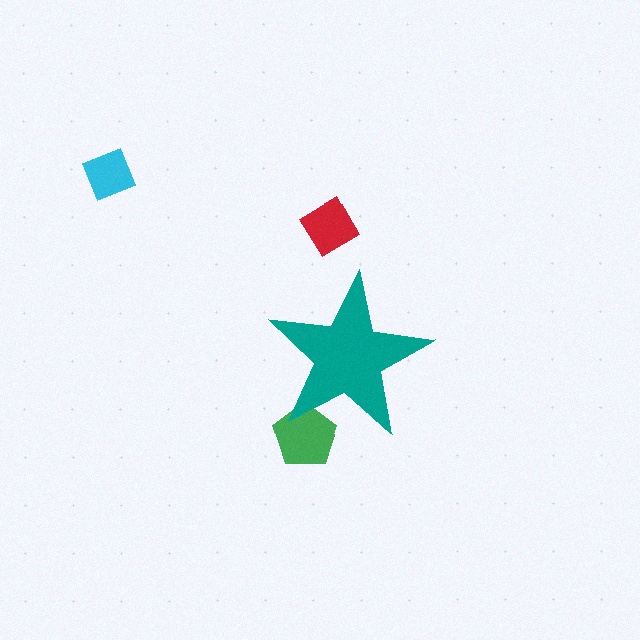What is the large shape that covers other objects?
A teal star.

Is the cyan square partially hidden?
No, the cyan square is fully visible.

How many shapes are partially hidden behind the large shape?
1 shape is partially hidden.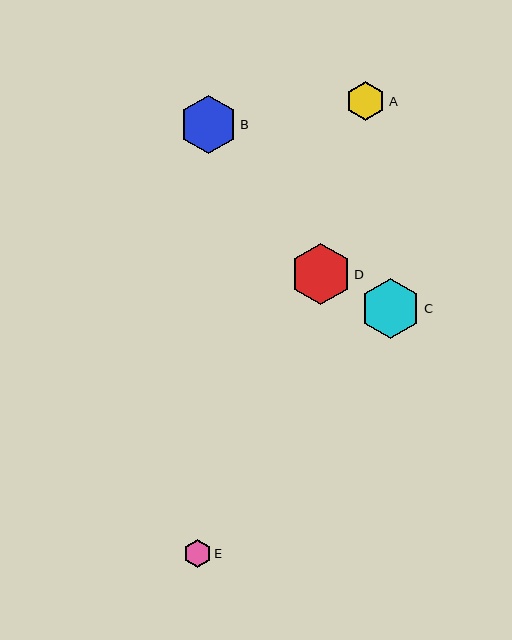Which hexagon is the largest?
Hexagon D is the largest with a size of approximately 61 pixels.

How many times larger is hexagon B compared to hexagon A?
Hexagon B is approximately 1.5 times the size of hexagon A.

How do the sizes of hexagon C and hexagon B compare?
Hexagon C and hexagon B are approximately the same size.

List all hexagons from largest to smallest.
From largest to smallest: D, C, B, A, E.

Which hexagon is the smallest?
Hexagon E is the smallest with a size of approximately 28 pixels.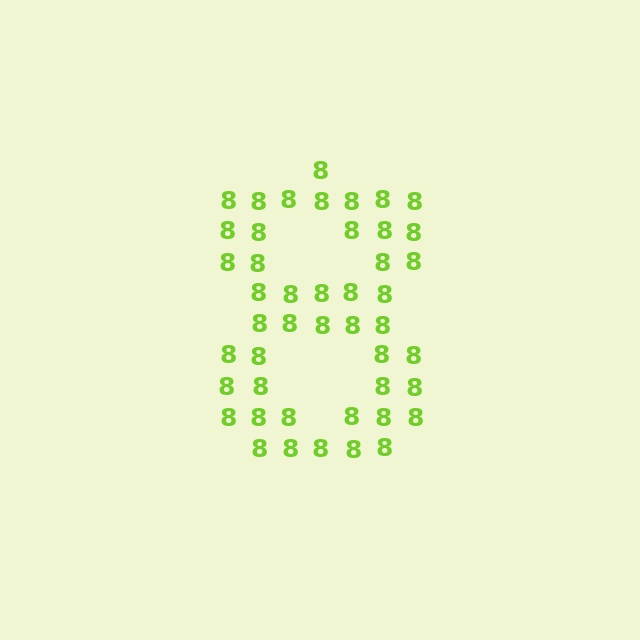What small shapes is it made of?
It is made of small digit 8's.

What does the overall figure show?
The overall figure shows the digit 8.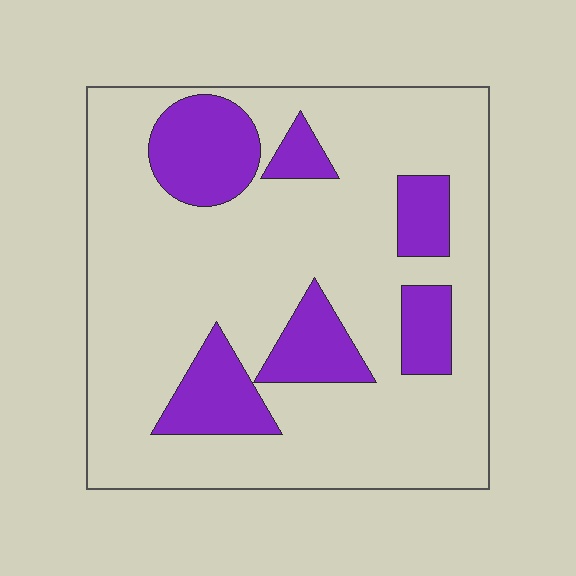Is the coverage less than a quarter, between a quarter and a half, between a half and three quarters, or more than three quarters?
Less than a quarter.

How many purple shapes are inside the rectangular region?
6.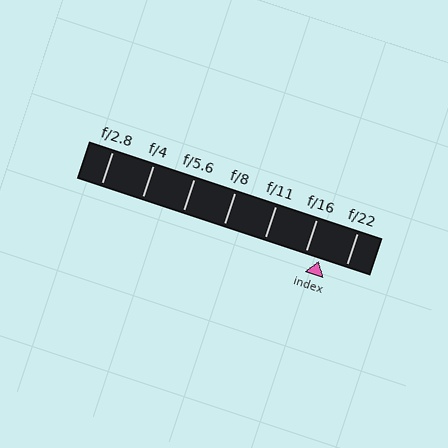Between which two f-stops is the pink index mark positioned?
The index mark is between f/16 and f/22.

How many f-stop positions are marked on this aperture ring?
There are 7 f-stop positions marked.